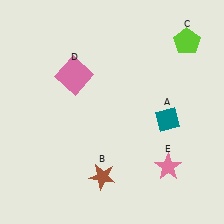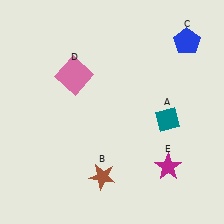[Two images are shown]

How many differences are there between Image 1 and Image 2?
There are 2 differences between the two images.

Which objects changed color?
C changed from lime to blue. E changed from pink to magenta.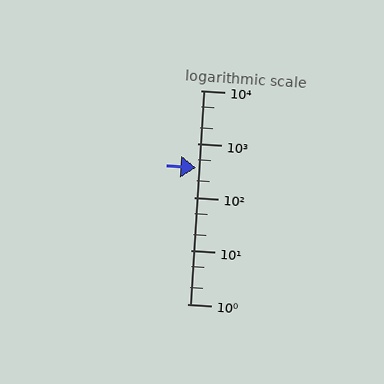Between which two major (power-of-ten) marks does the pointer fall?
The pointer is between 100 and 1000.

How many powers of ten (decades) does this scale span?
The scale spans 4 decades, from 1 to 10000.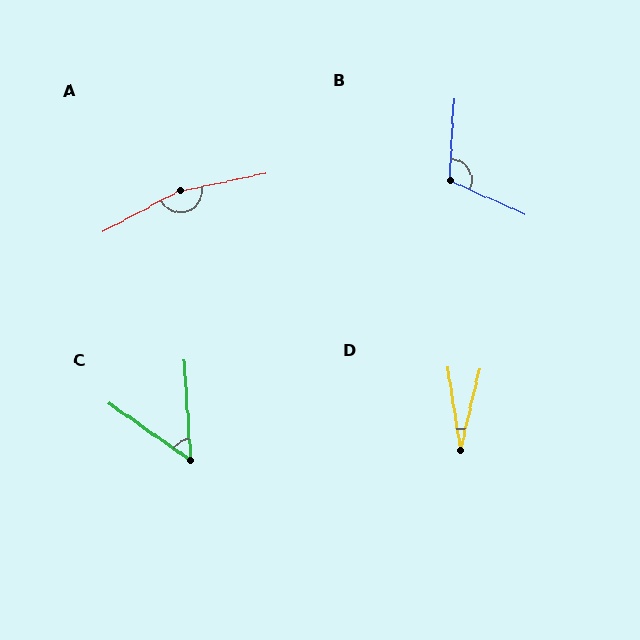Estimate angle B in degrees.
Approximately 111 degrees.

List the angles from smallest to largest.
D (22°), C (51°), B (111°), A (163°).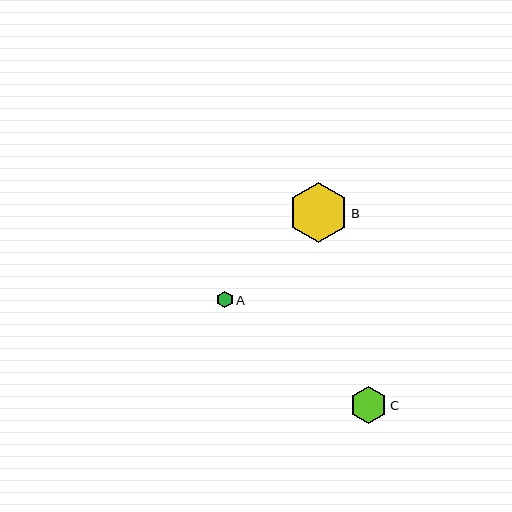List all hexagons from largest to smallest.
From largest to smallest: B, C, A.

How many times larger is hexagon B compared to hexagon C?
Hexagon B is approximately 1.6 times the size of hexagon C.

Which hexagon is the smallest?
Hexagon A is the smallest with a size of approximately 17 pixels.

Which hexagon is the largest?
Hexagon B is the largest with a size of approximately 60 pixels.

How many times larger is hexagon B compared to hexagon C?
Hexagon B is approximately 1.6 times the size of hexagon C.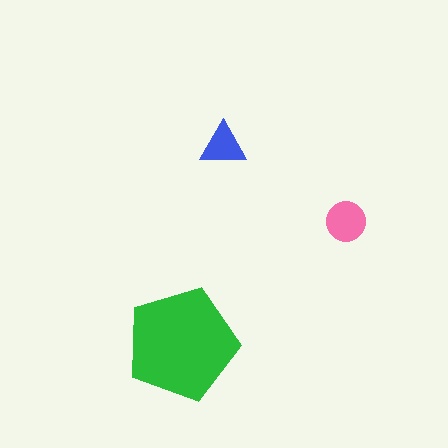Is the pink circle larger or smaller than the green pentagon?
Smaller.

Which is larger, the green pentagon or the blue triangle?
The green pentagon.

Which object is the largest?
The green pentagon.